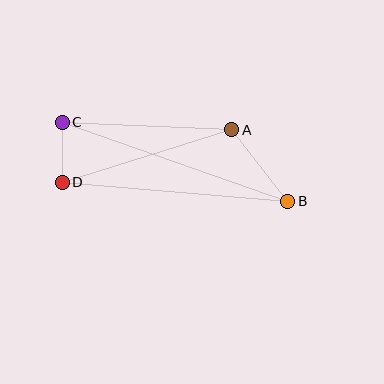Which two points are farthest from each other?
Points B and C are farthest from each other.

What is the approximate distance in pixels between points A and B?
The distance between A and B is approximately 91 pixels.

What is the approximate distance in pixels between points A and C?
The distance between A and C is approximately 170 pixels.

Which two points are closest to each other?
Points C and D are closest to each other.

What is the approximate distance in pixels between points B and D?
The distance between B and D is approximately 226 pixels.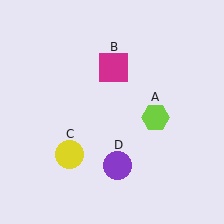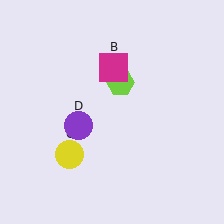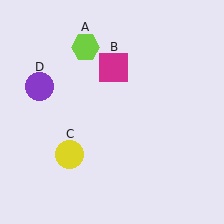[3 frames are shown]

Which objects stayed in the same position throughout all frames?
Magenta square (object B) and yellow circle (object C) remained stationary.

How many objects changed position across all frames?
2 objects changed position: lime hexagon (object A), purple circle (object D).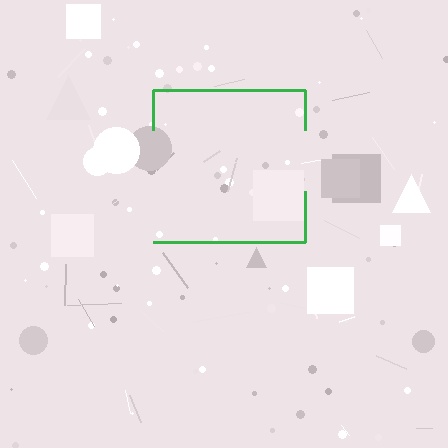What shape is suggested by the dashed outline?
The dashed outline suggests a square.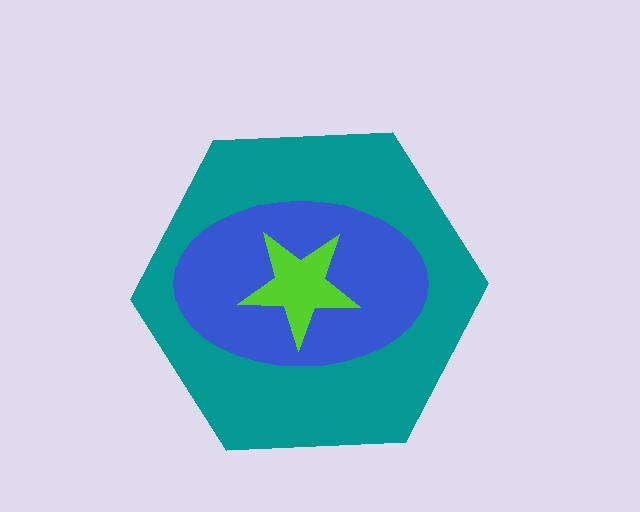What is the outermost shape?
The teal hexagon.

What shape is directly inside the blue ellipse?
The lime star.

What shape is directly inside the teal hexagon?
The blue ellipse.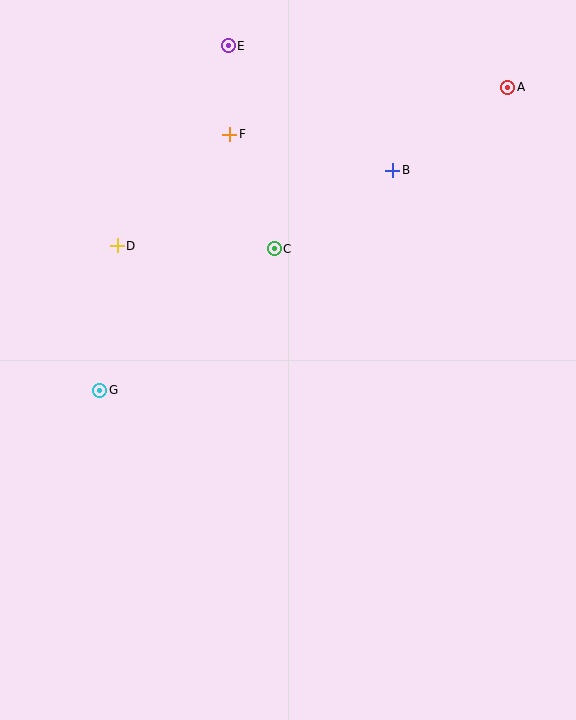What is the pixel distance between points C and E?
The distance between C and E is 208 pixels.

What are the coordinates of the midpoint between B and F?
The midpoint between B and F is at (311, 152).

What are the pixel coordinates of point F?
Point F is at (230, 134).